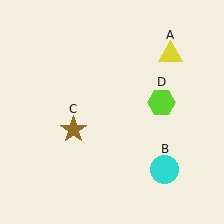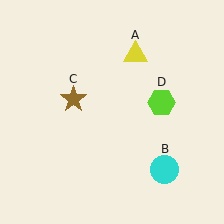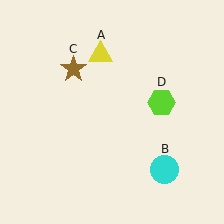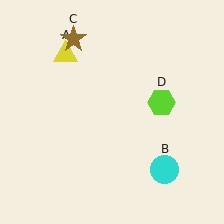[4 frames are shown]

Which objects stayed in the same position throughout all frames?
Cyan circle (object B) and lime hexagon (object D) remained stationary.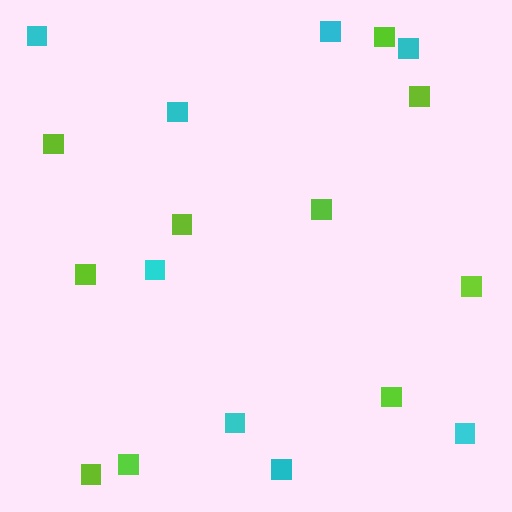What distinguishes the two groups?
There are 2 groups: one group of cyan squares (8) and one group of lime squares (10).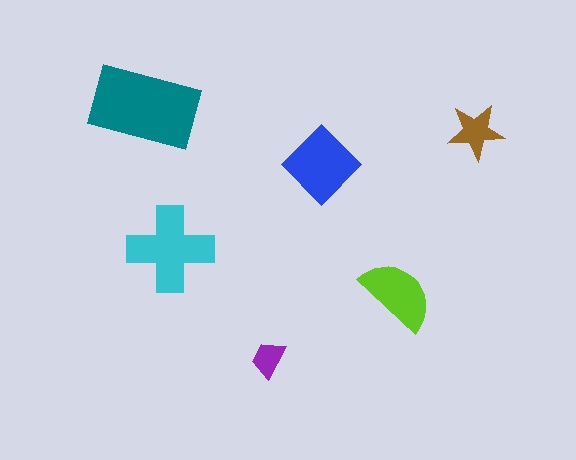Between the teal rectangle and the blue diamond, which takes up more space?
The teal rectangle.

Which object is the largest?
The teal rectangle.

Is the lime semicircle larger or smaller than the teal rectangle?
Smaller.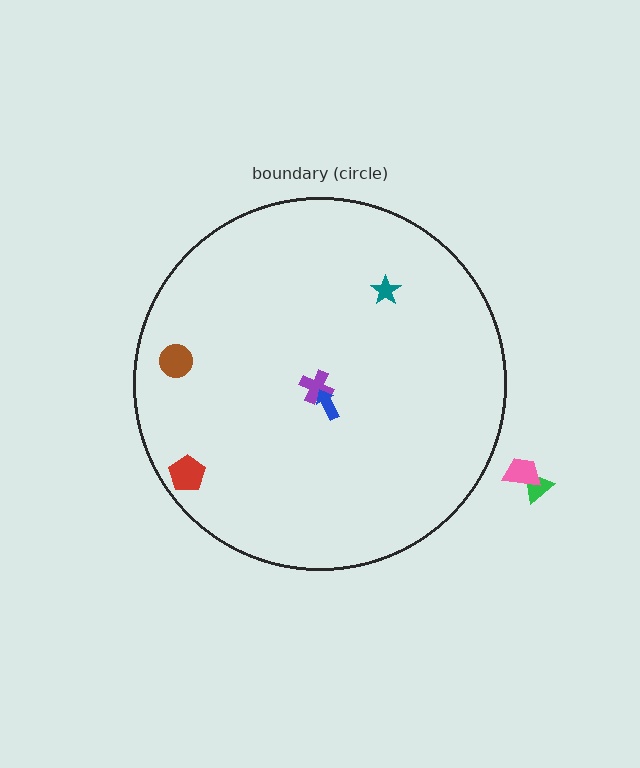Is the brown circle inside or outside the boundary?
Inside.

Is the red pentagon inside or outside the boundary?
Inside.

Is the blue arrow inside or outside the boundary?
Inside.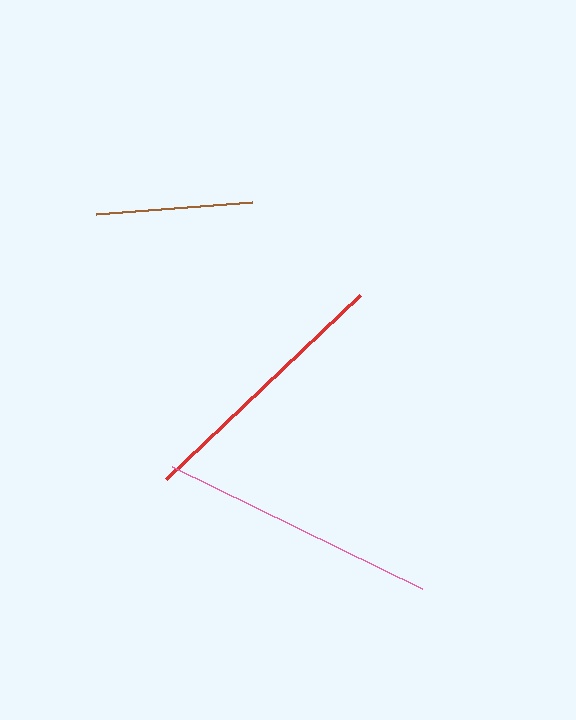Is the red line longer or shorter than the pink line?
The pink line is longer than the red line.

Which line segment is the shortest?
The brown line is the shortest at approximately 156 pixels.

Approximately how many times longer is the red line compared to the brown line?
The red line is approximately 1.7 times the length of the brown line.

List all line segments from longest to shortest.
From longest to shortest: pink, red, brown.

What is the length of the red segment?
The red segment is approximately 267 pixels long.